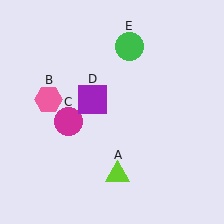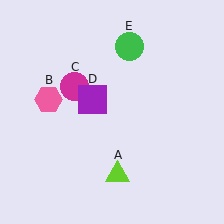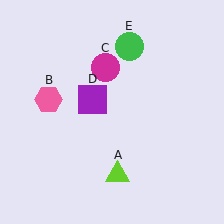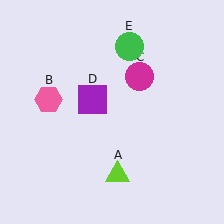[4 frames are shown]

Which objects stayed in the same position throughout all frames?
Lime triangle (object A) and pink hexagon (object B) and purple square (object D) and green circle (object E) remained stationary.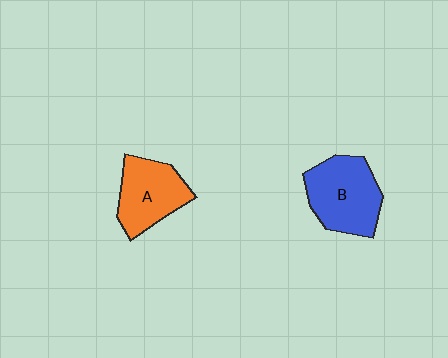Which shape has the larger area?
Shape B (blue).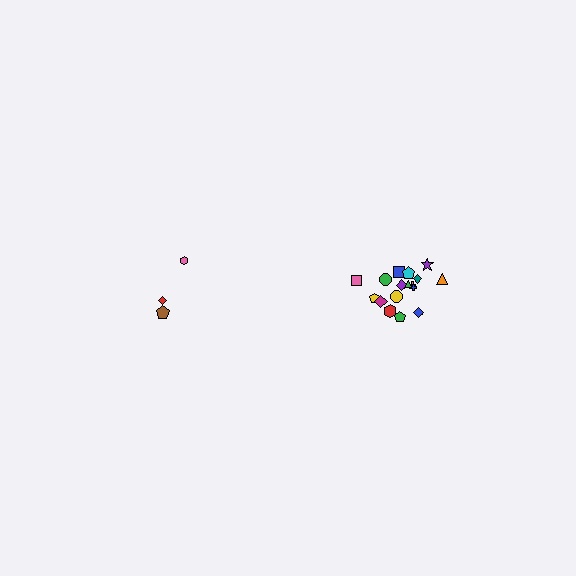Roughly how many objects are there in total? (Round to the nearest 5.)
Roughly 20 objects in total.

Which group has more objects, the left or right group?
The right group.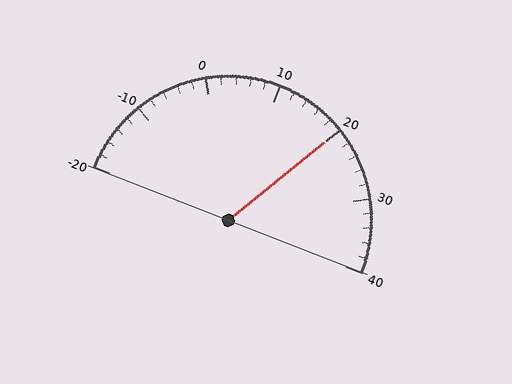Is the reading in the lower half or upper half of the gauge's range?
The reading is in the upper half of the range (-20 to 40).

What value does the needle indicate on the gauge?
The needle indicates approximately 20.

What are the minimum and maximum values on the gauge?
The gauge ranges from -20 to 40.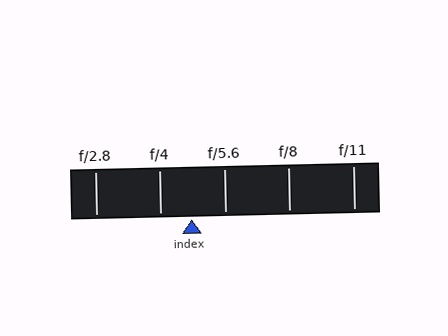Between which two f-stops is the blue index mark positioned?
The index mark is between f/4 and f/5.6.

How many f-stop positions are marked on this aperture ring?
There are 5 f-stop positions marked.